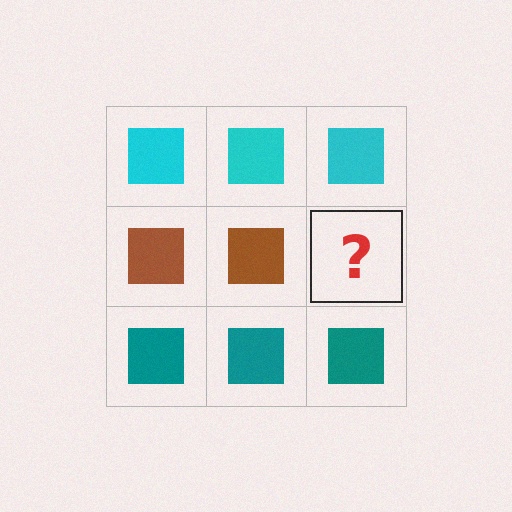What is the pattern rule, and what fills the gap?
The rule is that each row has a consistent color. The gap should be filled with a brown square.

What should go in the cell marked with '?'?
The missing cell should contain a brown square.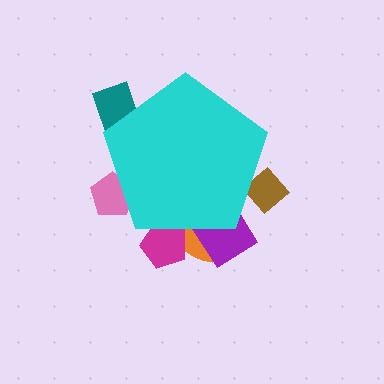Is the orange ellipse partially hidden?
Yes, the orange ellipse is partially hidden behind the cyan pentagon.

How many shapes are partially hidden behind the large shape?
6 shapes are partially hidden.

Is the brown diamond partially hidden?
Yes, the brown diamond is partially hidden behind the cyan pentagon.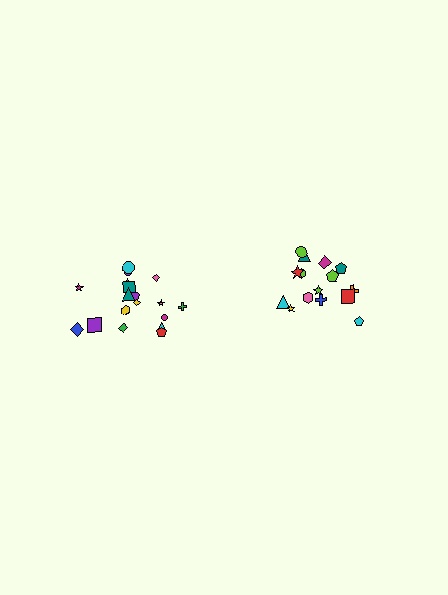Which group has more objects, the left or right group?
The left group.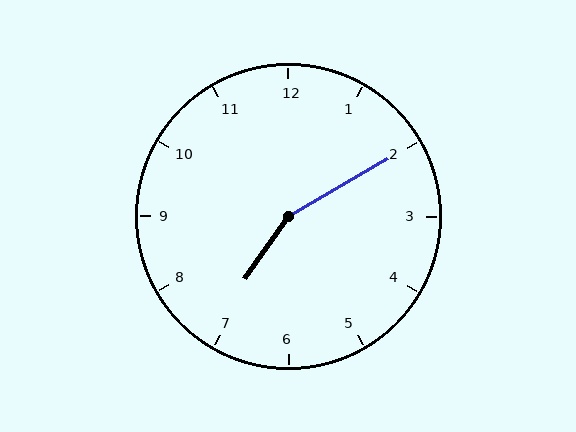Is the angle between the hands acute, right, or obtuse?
It is obtuse.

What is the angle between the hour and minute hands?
Approximately 155 degrees.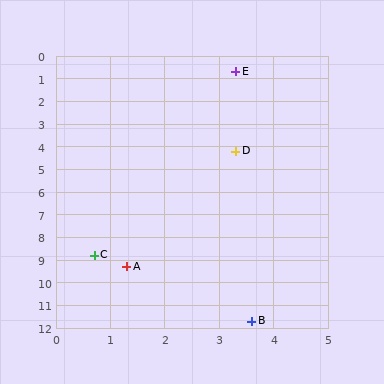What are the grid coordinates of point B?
Point B is at approximately (3.6, 11.7).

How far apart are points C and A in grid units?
Points C and A are about 0.8 grid units apart.